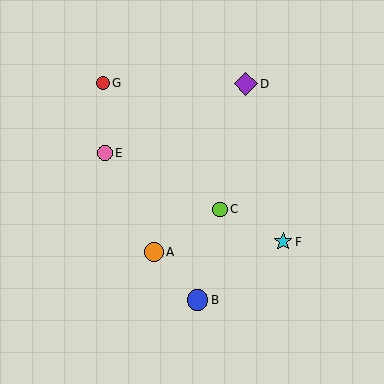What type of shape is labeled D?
Shape D is a purple diamond.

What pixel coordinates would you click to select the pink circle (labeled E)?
Click at (105, 153) to select the pink circle E.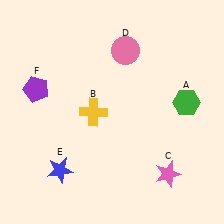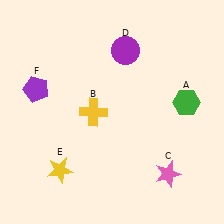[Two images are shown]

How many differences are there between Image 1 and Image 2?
There are 2 differences between the two images.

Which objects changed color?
D changed from pink to purple. E changed from blue to yellow.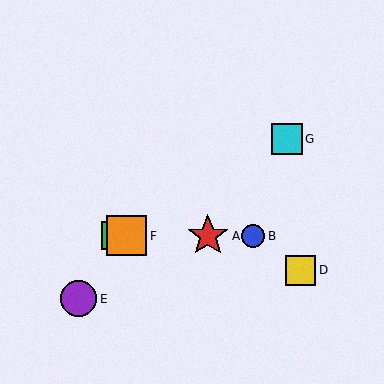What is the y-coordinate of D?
Object D is at y≈270.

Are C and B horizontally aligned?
Yes, both are at y≈236.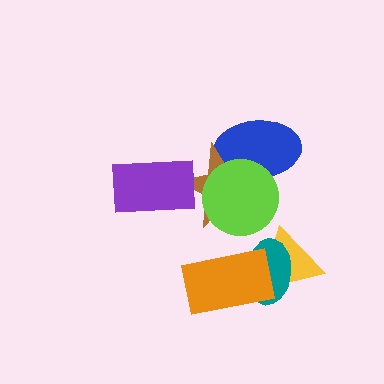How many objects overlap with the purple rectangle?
1 object overlaps with the purple rectangle.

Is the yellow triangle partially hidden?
Yes, it is partially covered by another shape.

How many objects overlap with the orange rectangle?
2 objects overlap with the orange rectangle.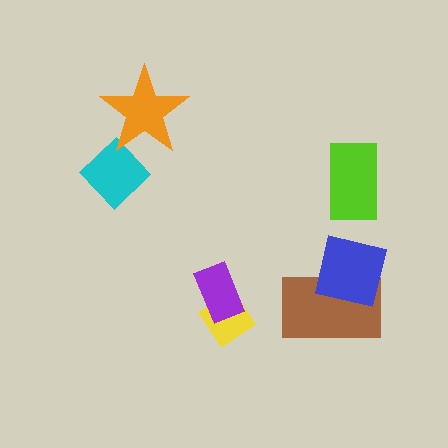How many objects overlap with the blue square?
1 object overlaps with the blue square.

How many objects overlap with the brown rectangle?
1 object overlaps with the brown rectangle.